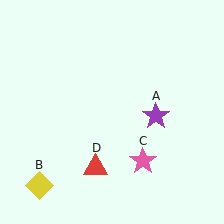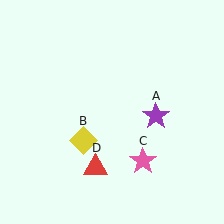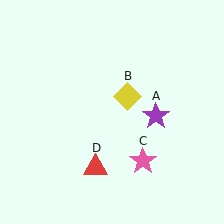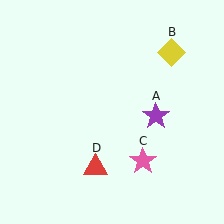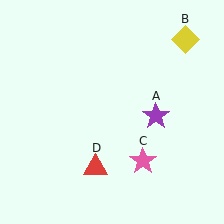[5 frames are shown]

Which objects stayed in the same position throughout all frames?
Purple star (object A) and pink star (object C) and red triangle (object D) remained stationary.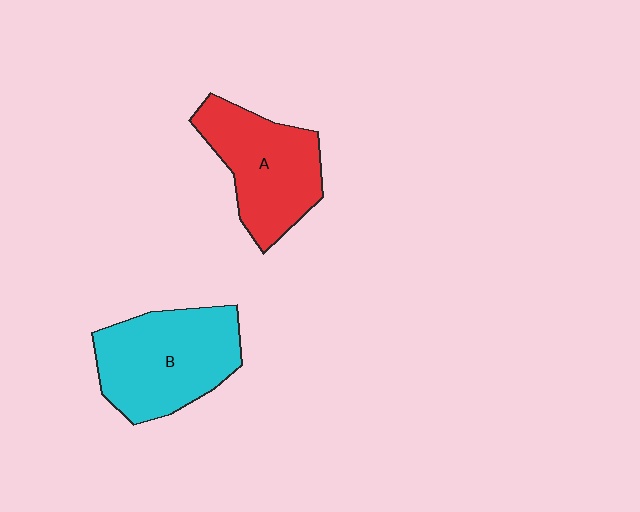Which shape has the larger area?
Shape B (cyan).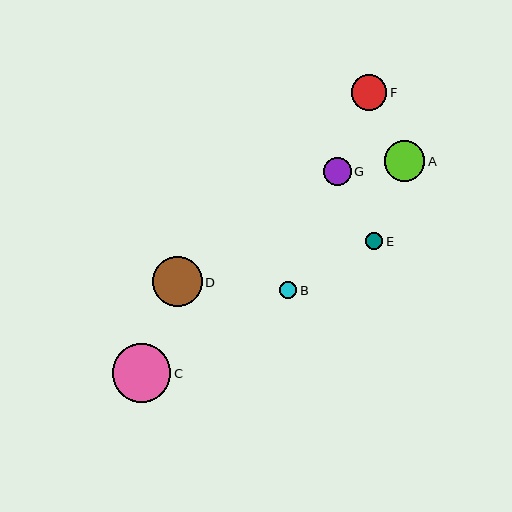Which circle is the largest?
Circle C is the largest with a size of approximately 58 pixels.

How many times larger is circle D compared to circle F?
Circle D is approximately 1.4 times the size of circle F.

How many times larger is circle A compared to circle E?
Circle A is approximately 2.4 times the size of circle E.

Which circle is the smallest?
Circle E is the smallest with a size of approximately 17 pixels.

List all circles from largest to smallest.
From largest to smallest: C, D, A, F, G, B, E.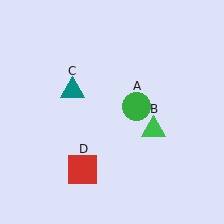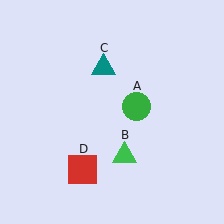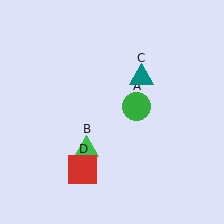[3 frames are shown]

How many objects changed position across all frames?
2 objects changed position: green triangle (object B), teal triangle (object C).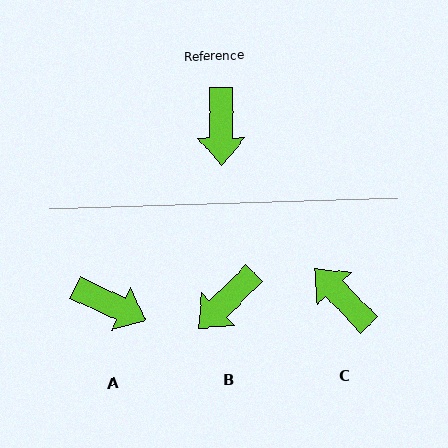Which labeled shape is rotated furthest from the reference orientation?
C, about 136 degrees away.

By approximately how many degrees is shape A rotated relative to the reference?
Approximately 65 degrees counter-clockwise.